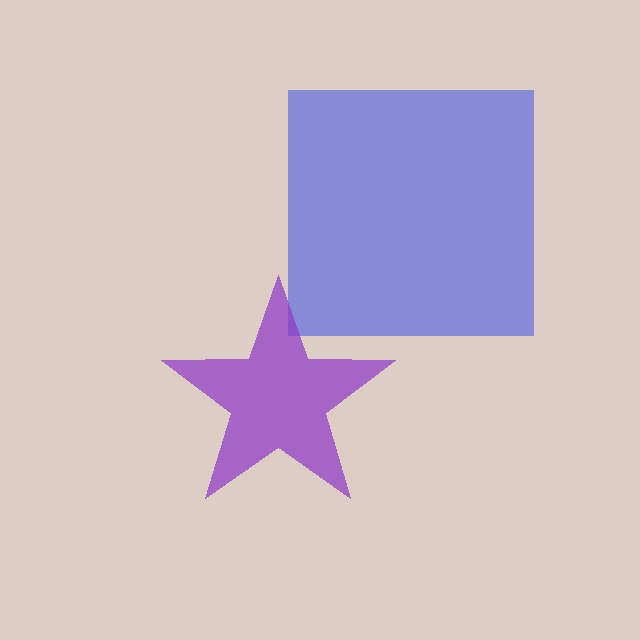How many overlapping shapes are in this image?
There are 2 overlapping shapes in the image.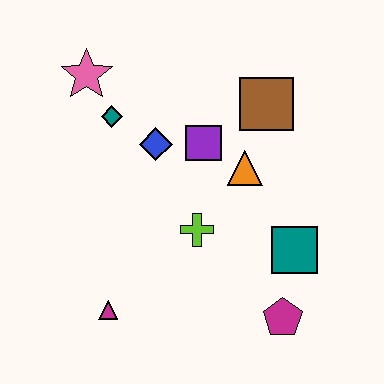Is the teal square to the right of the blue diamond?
Yes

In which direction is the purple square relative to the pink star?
The purple square is to the right of the pink star.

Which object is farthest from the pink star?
The magenta pentagon is farthest from the pink star.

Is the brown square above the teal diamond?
Yes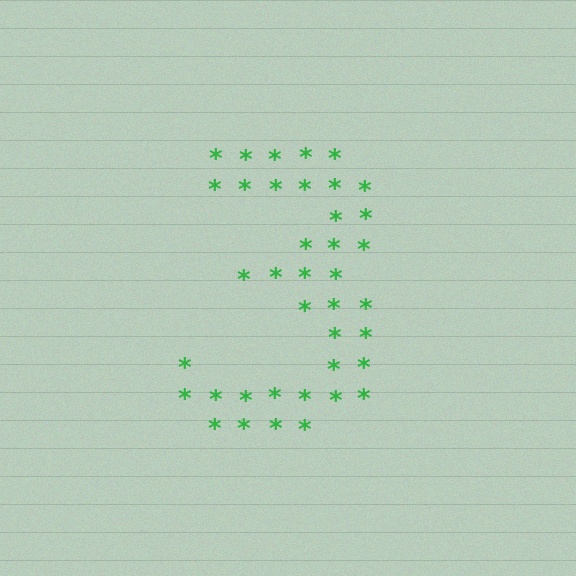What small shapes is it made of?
It is made of small asterisks.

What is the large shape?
The large shape is the digit 3.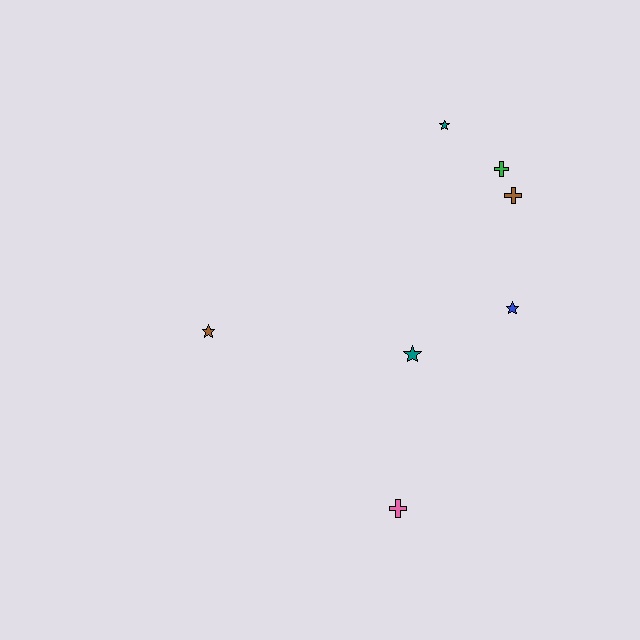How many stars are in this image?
There are 4 stars.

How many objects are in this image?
There are 7 objects.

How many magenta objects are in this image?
There are no magenta objects.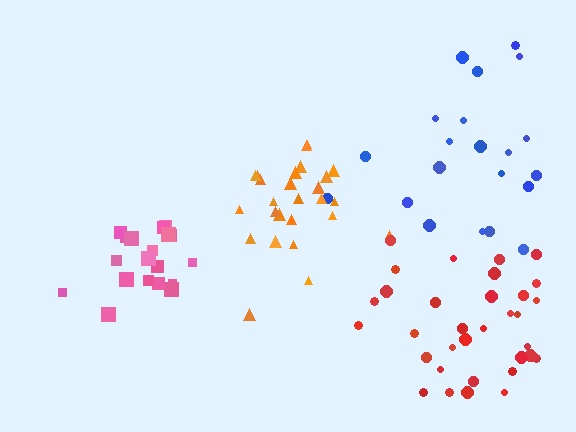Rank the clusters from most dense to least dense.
orange, pink, red, blue.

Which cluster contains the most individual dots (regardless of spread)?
Red (33).